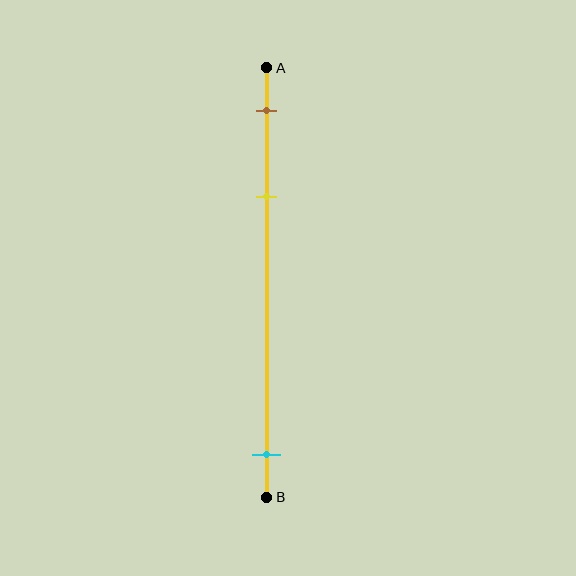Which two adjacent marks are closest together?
The brown and yellow marks are the closest adjacent pair.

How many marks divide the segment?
There are 3 marks dividing the segment.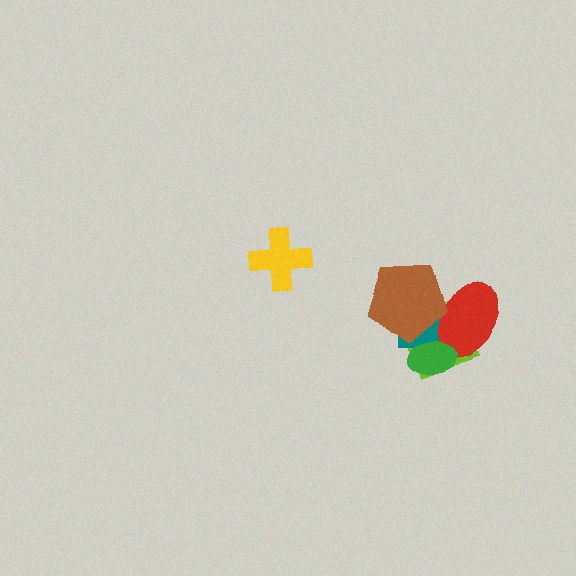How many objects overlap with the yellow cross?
0 objects overlap with the yellow cross.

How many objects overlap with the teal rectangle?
4 objects overlap with the teal rectangle.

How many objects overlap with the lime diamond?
4 objects overlap with the lime diamond.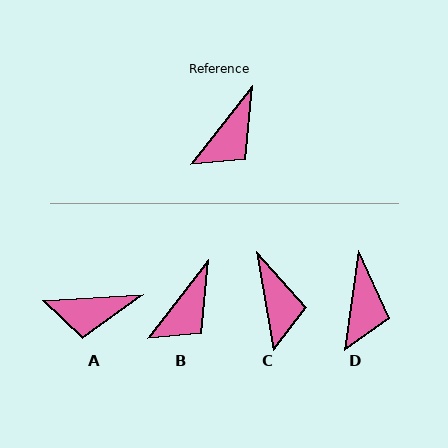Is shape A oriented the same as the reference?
No, it is off by about 49 degrees.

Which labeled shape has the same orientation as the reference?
B.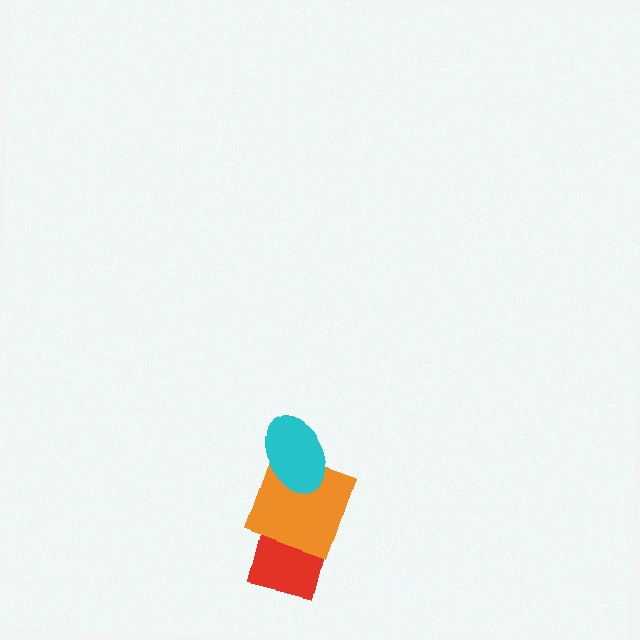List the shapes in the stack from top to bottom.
From top to bottom: the cyan ellipse, the orange square, the red square.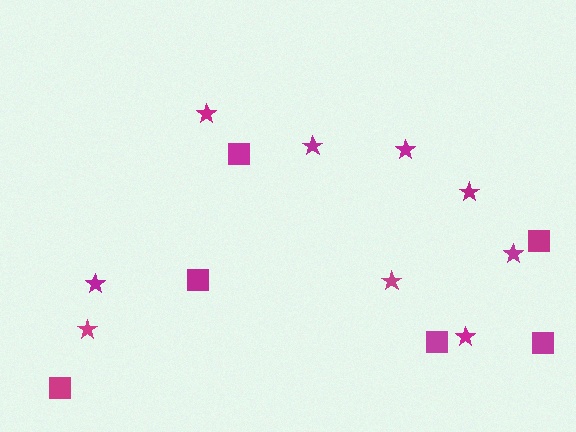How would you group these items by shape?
There are 2 groups: one group of squares (6) and one group of stars (9).